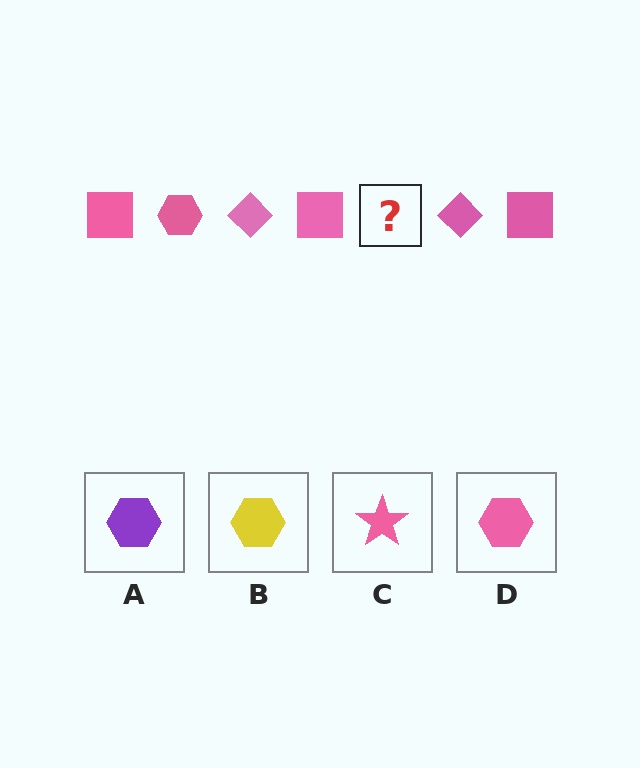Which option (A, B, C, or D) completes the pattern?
D.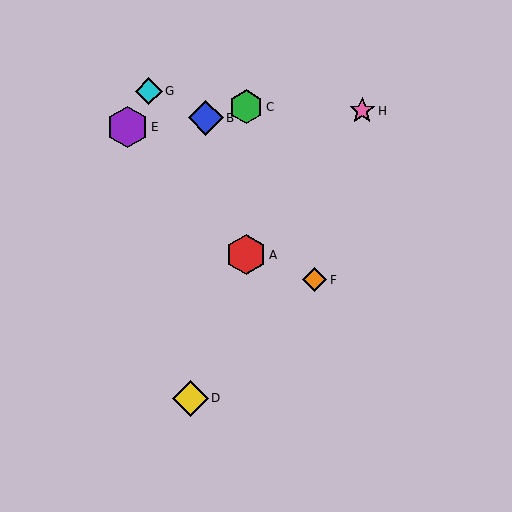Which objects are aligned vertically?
Objects A, C are aligned vertically.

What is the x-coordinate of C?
Object C is at x≈246.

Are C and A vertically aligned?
Yes, both are at x≈246.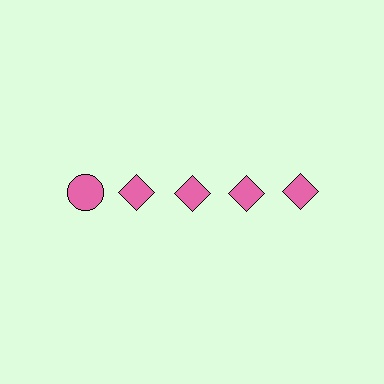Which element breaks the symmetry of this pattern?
The pink circle in the top row, leftmost column breaks the symmetry. All other shapes are pink diamonds.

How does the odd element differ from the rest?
It has a different shape: circle instead of diamond.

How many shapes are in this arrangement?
There are 5 shapes arranged in a grid pattern.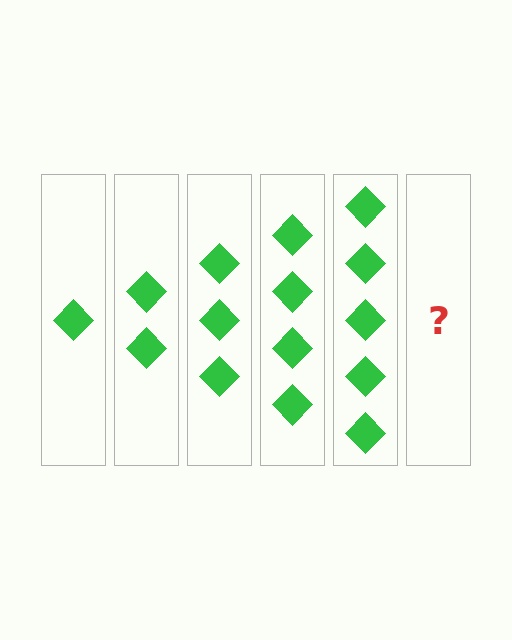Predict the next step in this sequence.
The next step is 6 diamonds.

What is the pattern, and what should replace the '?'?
The pattern is that each step adds one more diamond. The '?' should be 6 diamonds.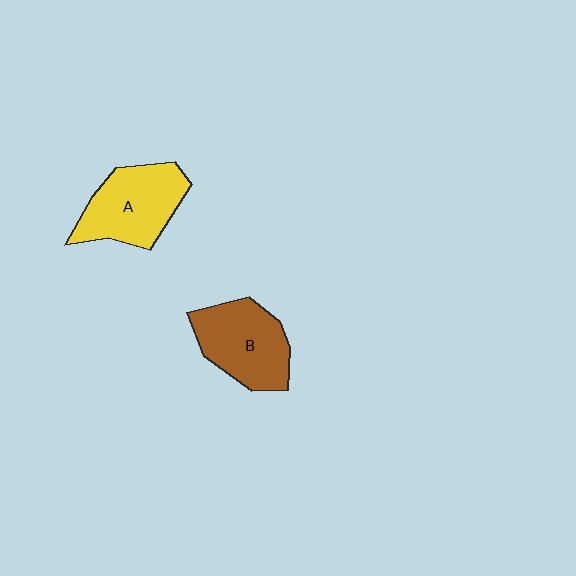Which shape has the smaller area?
Shape B (brown).